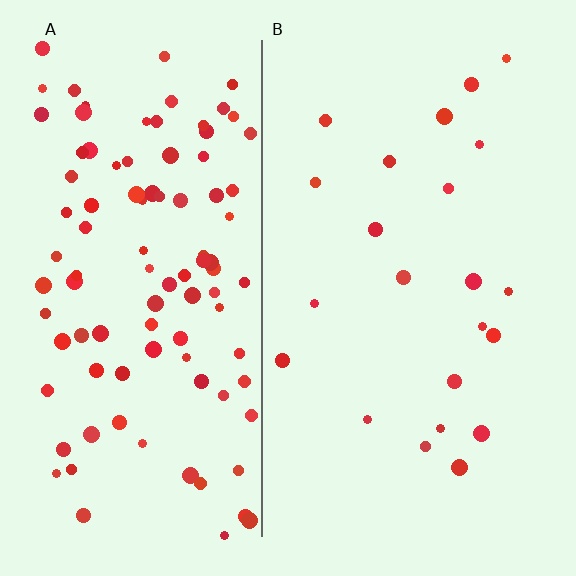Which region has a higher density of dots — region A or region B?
A (the left).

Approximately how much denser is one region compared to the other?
Approximately 4.5× — region A over region B.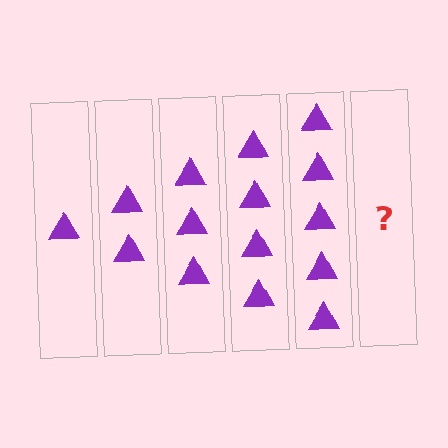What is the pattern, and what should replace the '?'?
The pattern is that each step adds one more triangle. The '?' should be 6 triangles.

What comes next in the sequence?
The next element should be 6 triangles.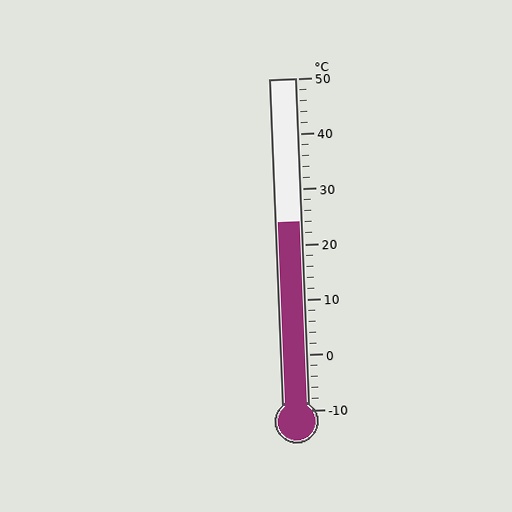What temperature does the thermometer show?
The thermometer shows approximately 24°C.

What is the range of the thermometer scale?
The thermometer scale ranges from -10°C to 50°C.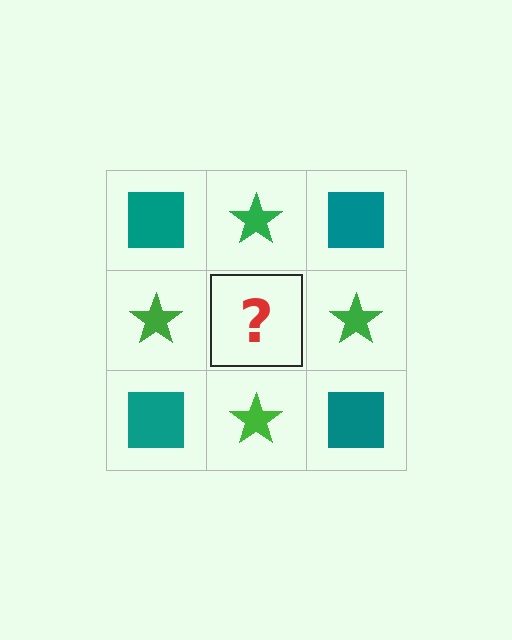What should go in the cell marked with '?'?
The missing cell should contain a teal square.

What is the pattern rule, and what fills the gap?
The rule is that it alternates teal square and green star in a checkerboard pattern. The gap should be filled with a teal square.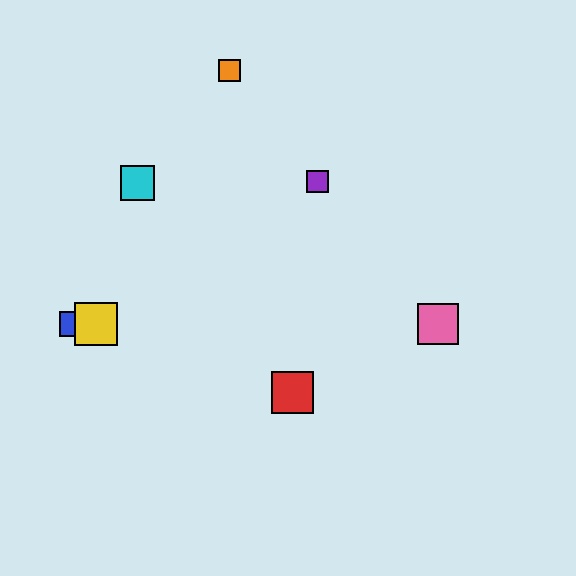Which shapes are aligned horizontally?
The blue square, the green hexagon, the yellow square, the pink square are aligned horizontally.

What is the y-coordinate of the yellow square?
The yellow square is at y≈324.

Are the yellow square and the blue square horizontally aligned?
Yes, both are at y≈324.